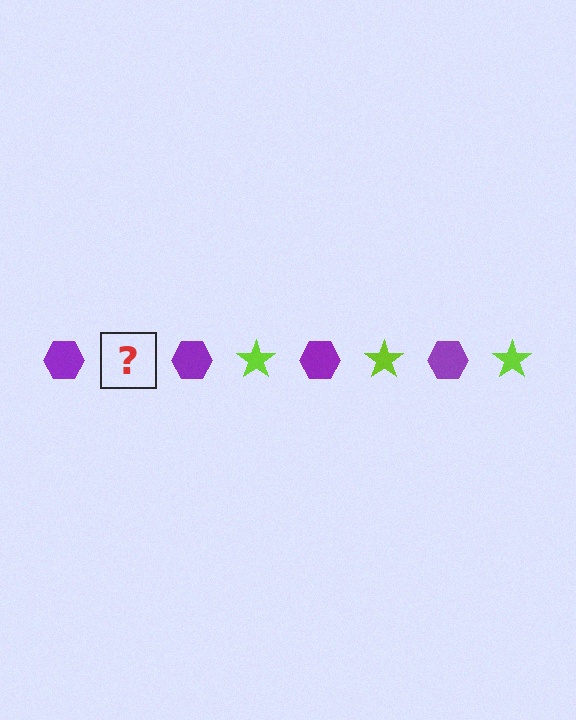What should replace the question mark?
The question mark should be replaced with a lime star.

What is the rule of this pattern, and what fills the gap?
The rule is that the pattern alternates between purple hexagon and lime star. The gap should be filled with a lime star.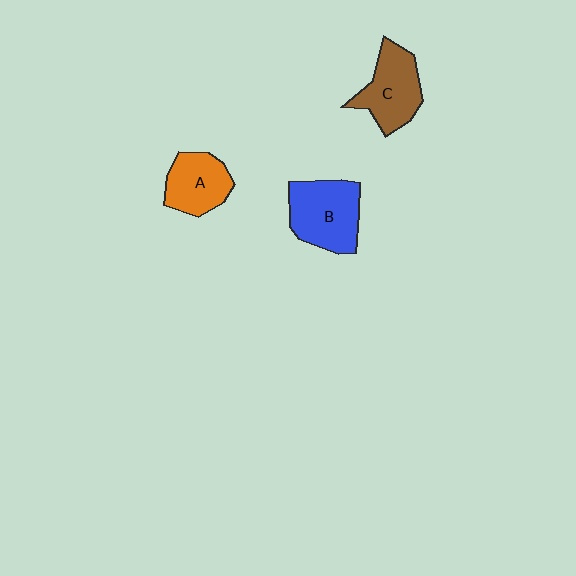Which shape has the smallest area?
Shape A (orange).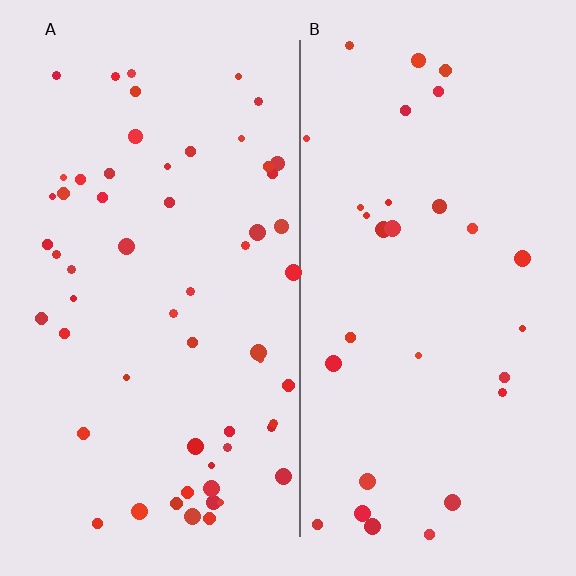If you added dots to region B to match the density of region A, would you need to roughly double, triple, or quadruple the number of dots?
Approximately double.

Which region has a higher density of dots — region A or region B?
A (the left).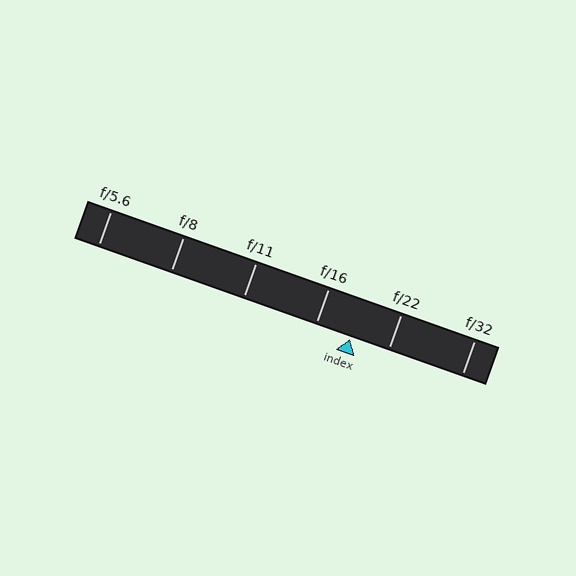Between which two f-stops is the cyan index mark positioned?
The index mark is between f/16 and f/22.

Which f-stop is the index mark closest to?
The index mark is closest to f/16.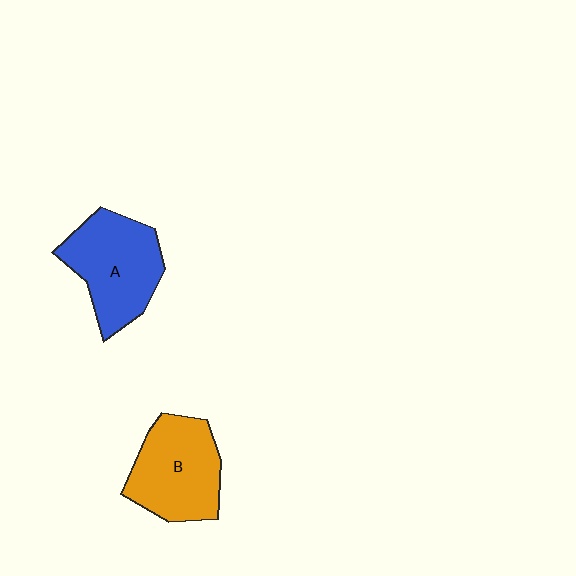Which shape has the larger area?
Shape A (blue).